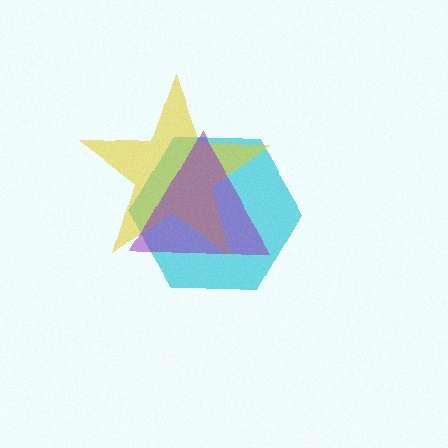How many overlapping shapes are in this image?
There are 3 overlapping shapes in the image.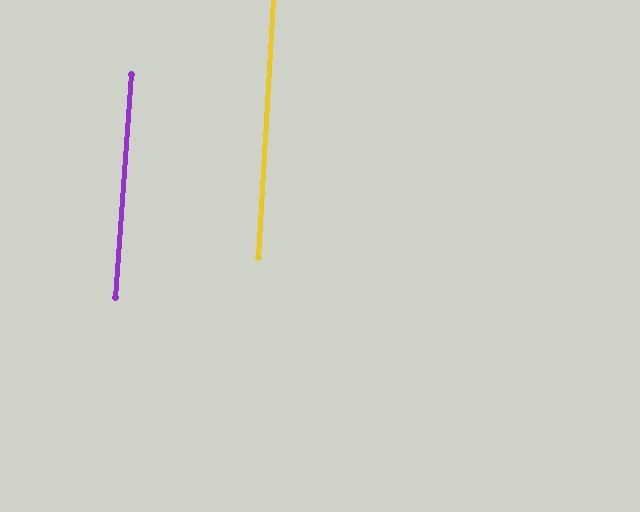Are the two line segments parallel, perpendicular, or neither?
Parallel — their directions differ by only 0.8°.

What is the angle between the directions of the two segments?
Approximately 1 degree.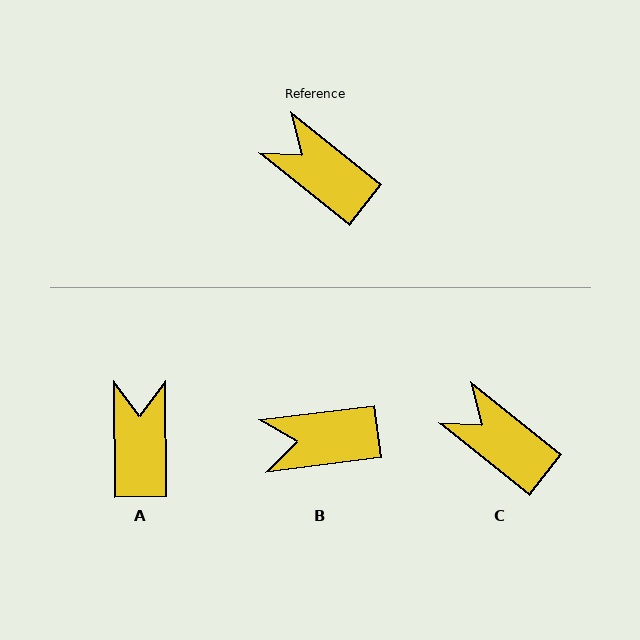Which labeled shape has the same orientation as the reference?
C.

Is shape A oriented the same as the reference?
No, it is off by about 51 degrees.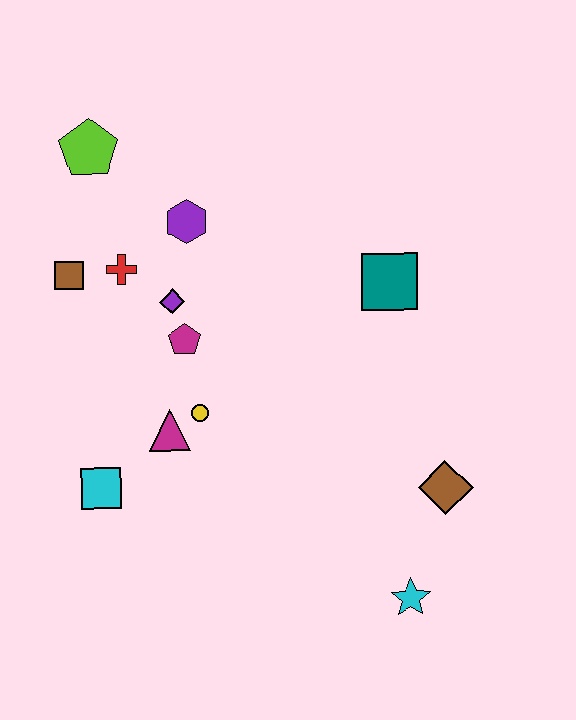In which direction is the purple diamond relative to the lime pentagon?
The purple diamond is below the lime pentagon.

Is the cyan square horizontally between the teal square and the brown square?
Yes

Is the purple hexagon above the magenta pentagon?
Yes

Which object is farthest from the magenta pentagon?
The cyan star is farthest from the magenta pentagon.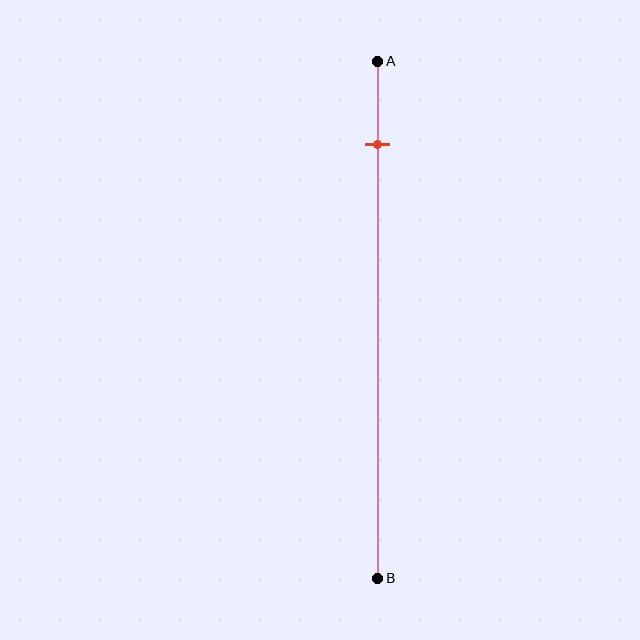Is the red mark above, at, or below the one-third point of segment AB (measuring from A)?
The red mark is above the one-third point of segment AB.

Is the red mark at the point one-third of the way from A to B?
No, the mark is at about 15% from A, not at the 33% one-third point.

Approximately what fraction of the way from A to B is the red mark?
The red mark is approximately 15% of the way from A to B.